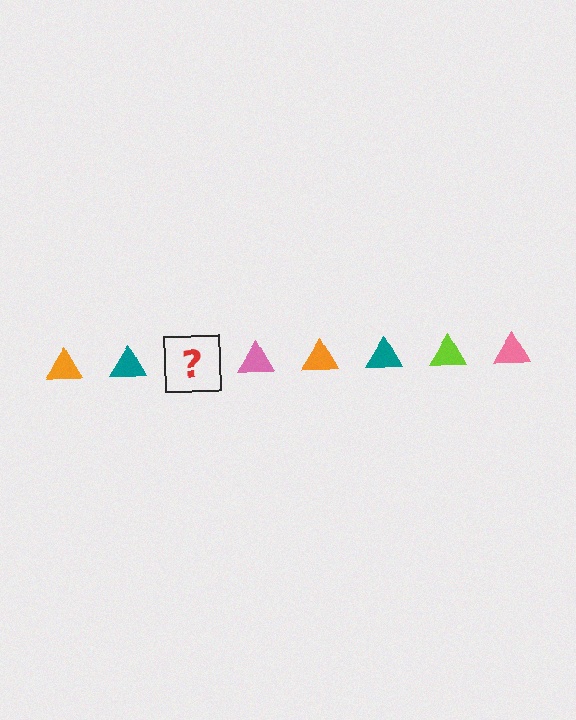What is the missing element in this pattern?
The missing element is a lime triangle.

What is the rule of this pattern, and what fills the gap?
The rule is that the pattern cycles through orange, teal, lime, pink triangles. The gap should be filled with a lime triangle.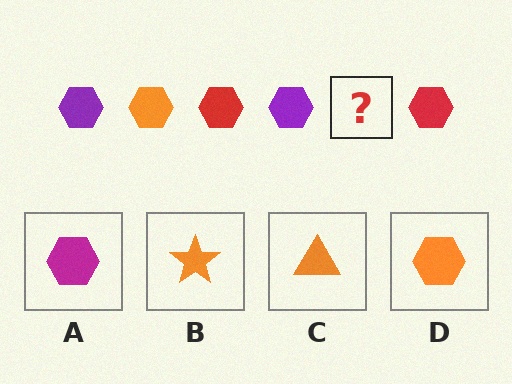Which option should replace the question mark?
Option D.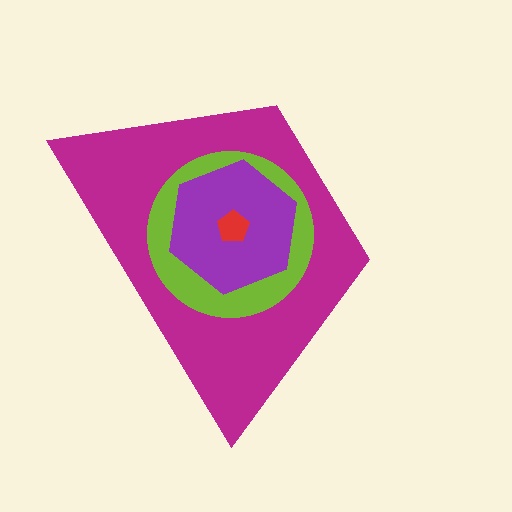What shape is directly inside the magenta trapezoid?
The lime circle.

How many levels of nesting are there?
4.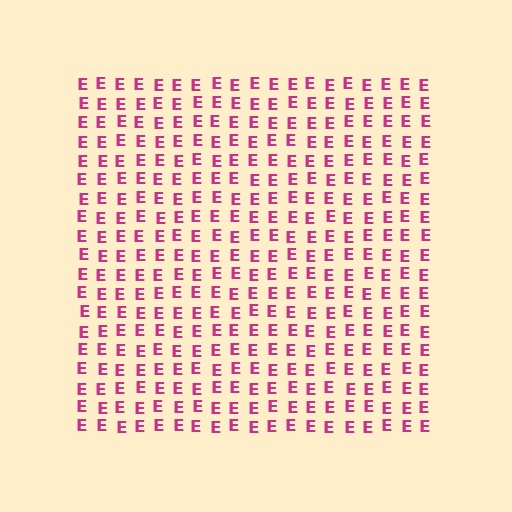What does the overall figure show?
The overall figure shows a square.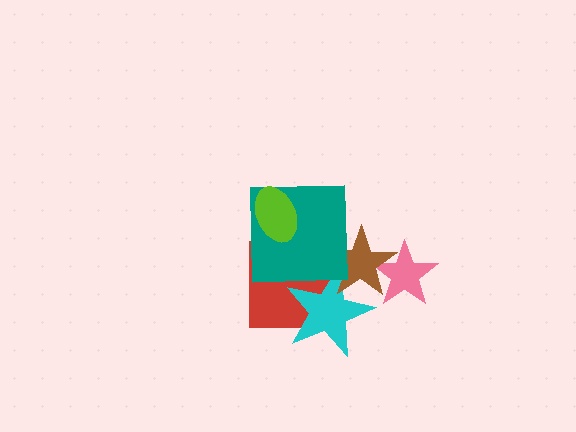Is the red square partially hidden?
Yes, it is partially covered by another shape.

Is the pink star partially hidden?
Yes, it is partially covered by another shape.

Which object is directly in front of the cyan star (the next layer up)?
The brown star is directly in front of the cyan star.